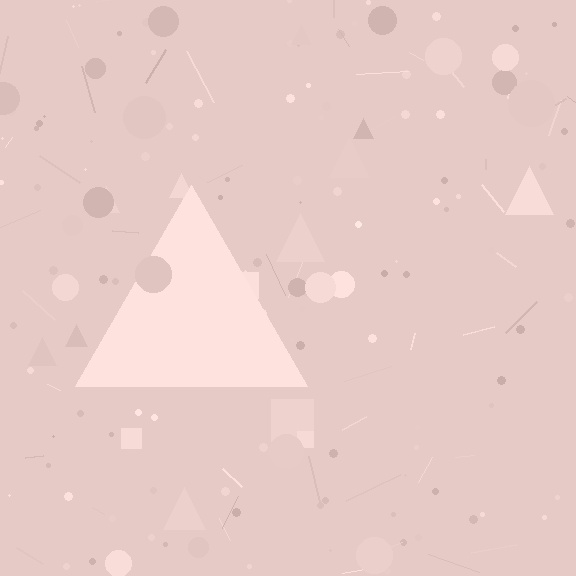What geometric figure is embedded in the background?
A triangle is embedded in the background.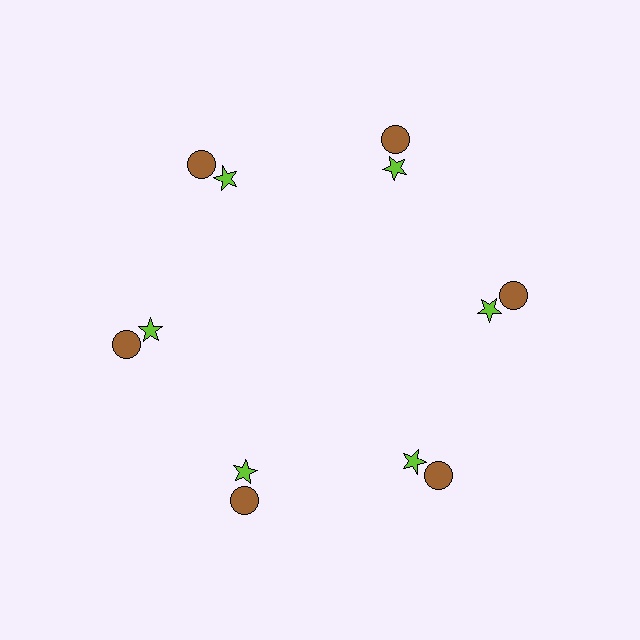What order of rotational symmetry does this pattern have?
This pattern has 6-fold rotational symmetry.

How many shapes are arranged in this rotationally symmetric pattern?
There are 12 shapes, arranged in 6 groups of 2.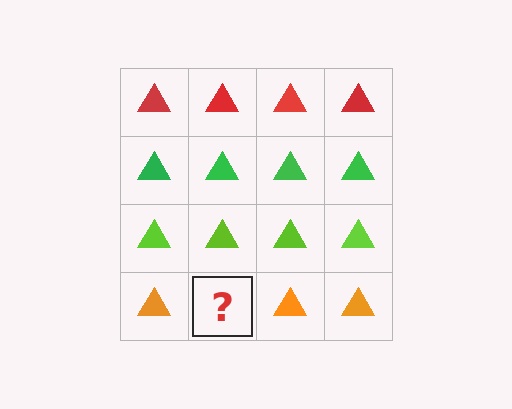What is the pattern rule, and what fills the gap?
The rule is that each row has a consistent color. The gap should be filled with an orange triangle.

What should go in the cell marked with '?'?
The missing cell should contain an orange triangle.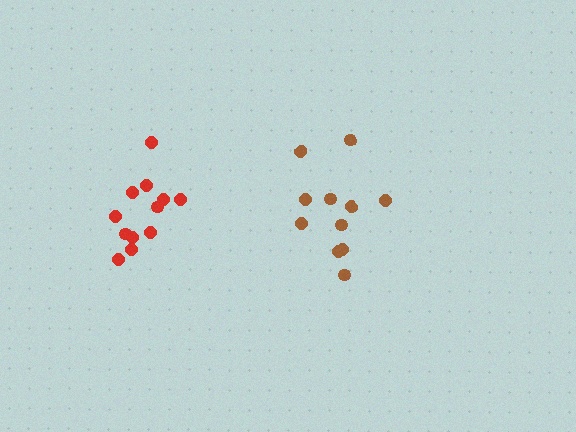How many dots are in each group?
Group 1: 11 dots, Group 2: 12 dots (23 total).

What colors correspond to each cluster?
The clusters are colored: brown, red.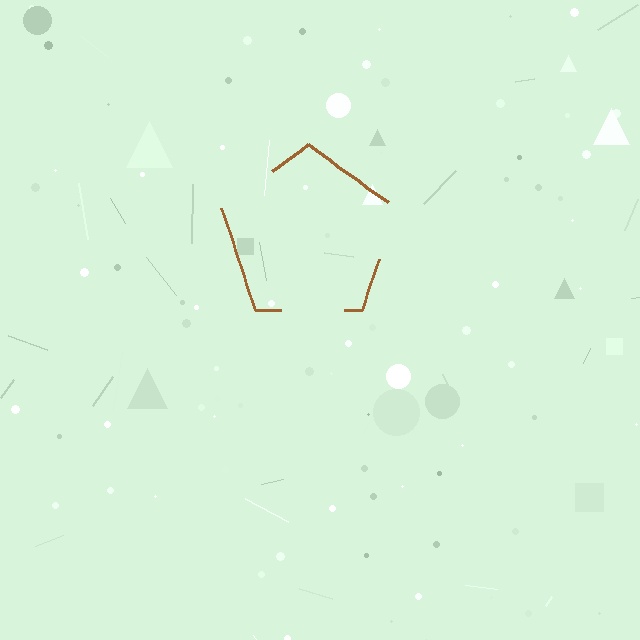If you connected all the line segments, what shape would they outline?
They would outline a pentagon.